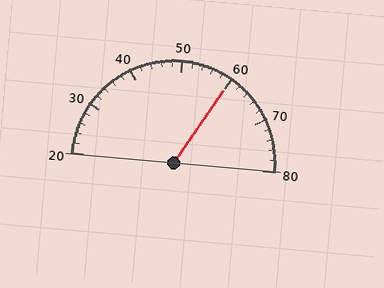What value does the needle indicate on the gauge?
The needle indicates approximately 60.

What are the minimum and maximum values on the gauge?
The gauge ranges from 20 to 80.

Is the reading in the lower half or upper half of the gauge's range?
The reading is in the upper half of the range (20 to 80).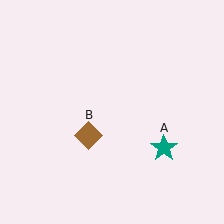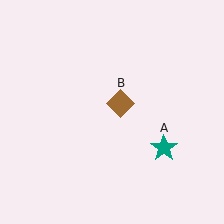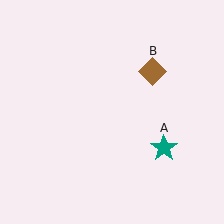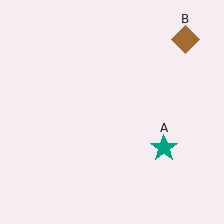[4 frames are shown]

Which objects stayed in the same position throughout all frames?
Teal star (object A) remained stationary.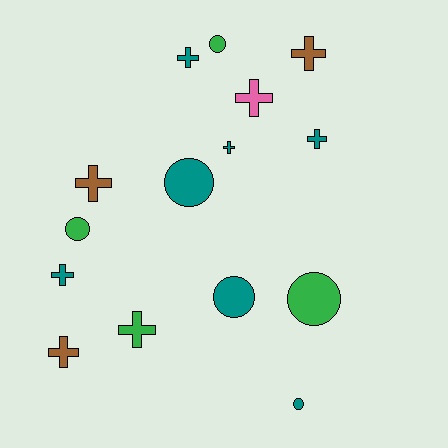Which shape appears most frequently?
Cross, with 9 objects.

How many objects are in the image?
There are 15 objects.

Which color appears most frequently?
Teal, with 7 objects.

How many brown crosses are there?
There are 3 brown crosses.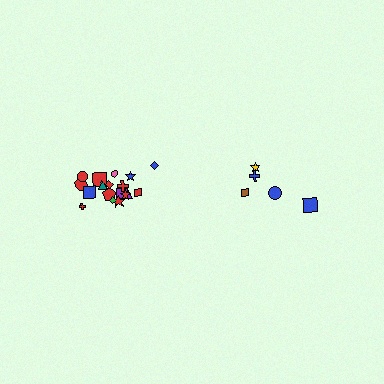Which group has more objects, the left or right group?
The left group.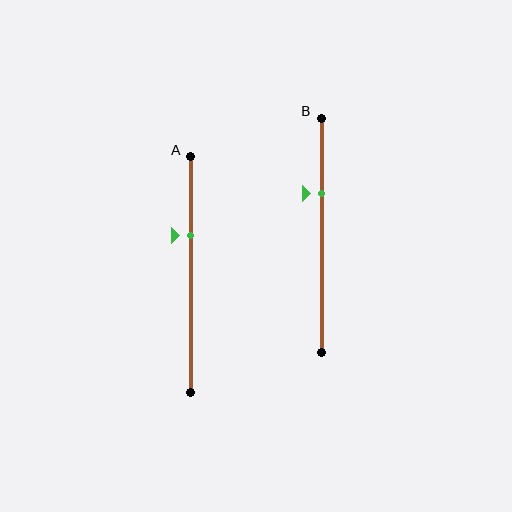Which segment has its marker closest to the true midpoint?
Segment A has its marker closest to the true midpoint.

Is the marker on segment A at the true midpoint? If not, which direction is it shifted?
No, the marker on segment A is shifted upward by about 17% of the segment length.